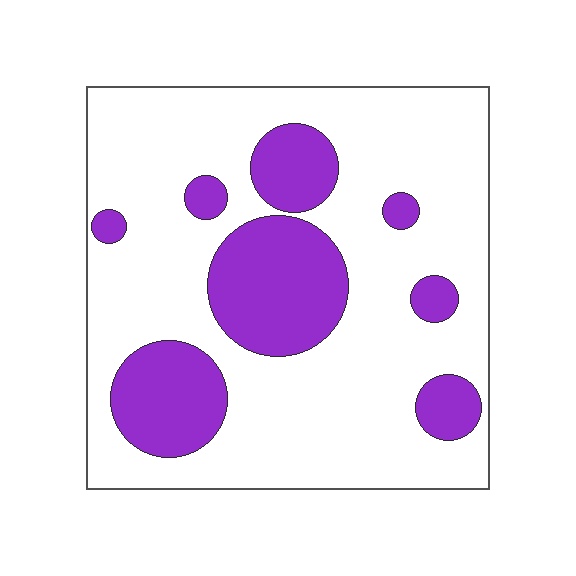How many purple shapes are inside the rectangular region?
8.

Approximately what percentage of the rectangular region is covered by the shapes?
Approximately 25%.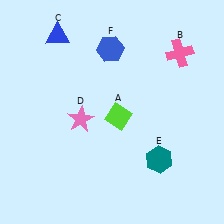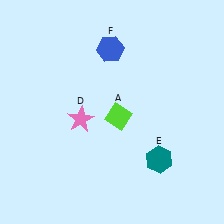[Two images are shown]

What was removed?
The blue triangle (C), the pink cross (B) were removed in Image 2.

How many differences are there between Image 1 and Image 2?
There are 2 differences between the two images.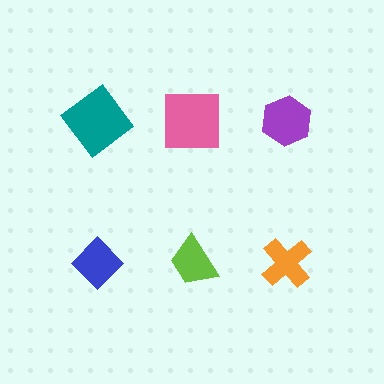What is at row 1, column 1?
A teal diamond.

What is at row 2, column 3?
An orange cross.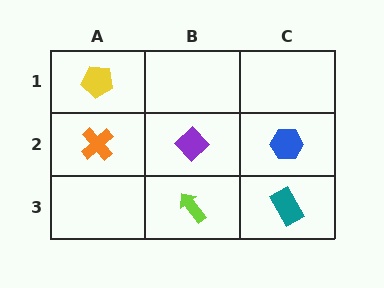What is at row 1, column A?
A yellow pentagon.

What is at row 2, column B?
A purple diamond.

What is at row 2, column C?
A blue hexagon.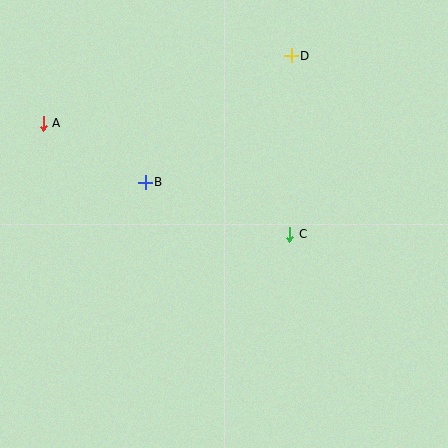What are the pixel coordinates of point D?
Point D is at (291, 56).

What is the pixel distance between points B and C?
The distance between B and C is 153 pixels.